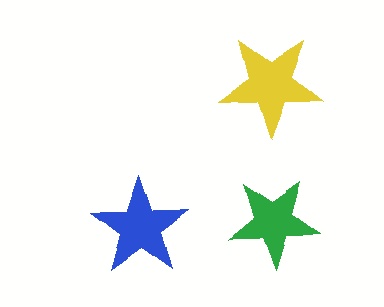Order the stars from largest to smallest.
the yellow one, the blue one, the green one.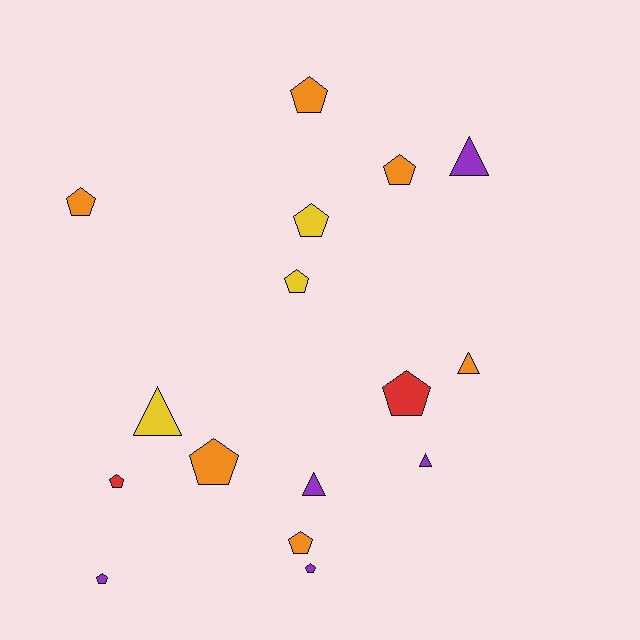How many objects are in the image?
There are 16 objects.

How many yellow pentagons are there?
There are 2 yellow pentagons.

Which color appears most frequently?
Orange, with 6 objects.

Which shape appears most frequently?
Pentagon, with 11 objects.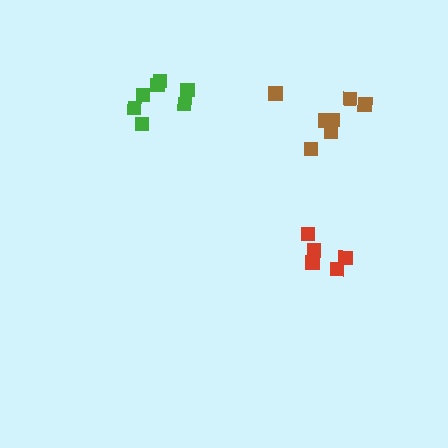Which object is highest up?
The green cluster is topmost.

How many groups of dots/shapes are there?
There are 3 groups.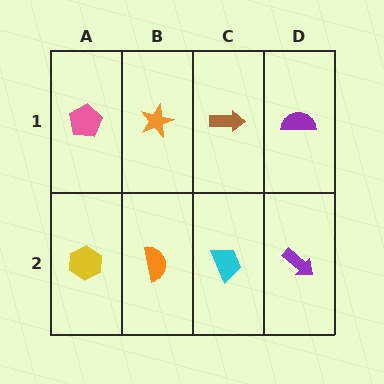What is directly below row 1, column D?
A purple arrow.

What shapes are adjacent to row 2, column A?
A pink pentagon (row 1, column A), an orange semicircle (row 2, column B).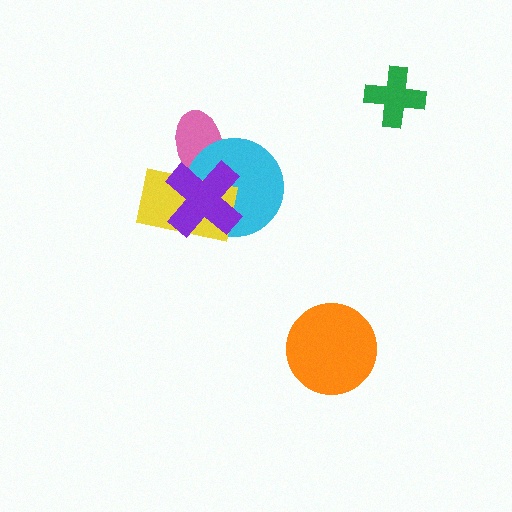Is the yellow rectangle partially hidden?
Yes, it is partially covered by another shape.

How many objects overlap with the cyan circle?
3 objects overlap with the cyan circle.